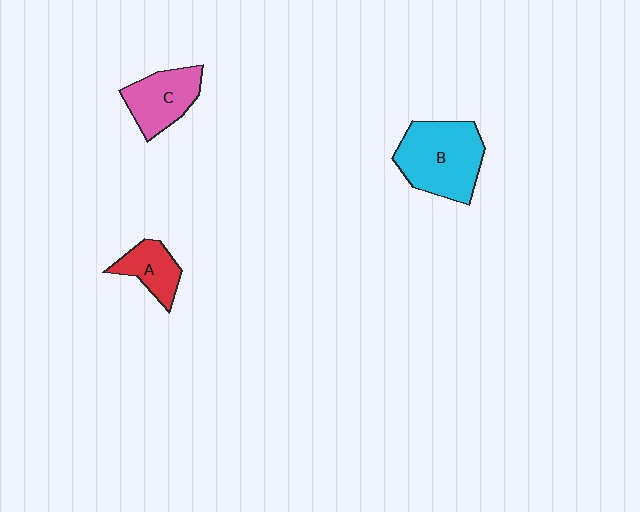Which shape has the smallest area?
Shape A (red).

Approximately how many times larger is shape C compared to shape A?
Approximately 1.4 times.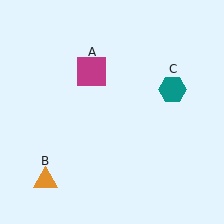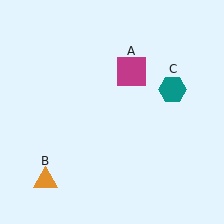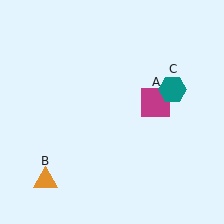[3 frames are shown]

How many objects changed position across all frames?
1 object changed position: magenta square (object A).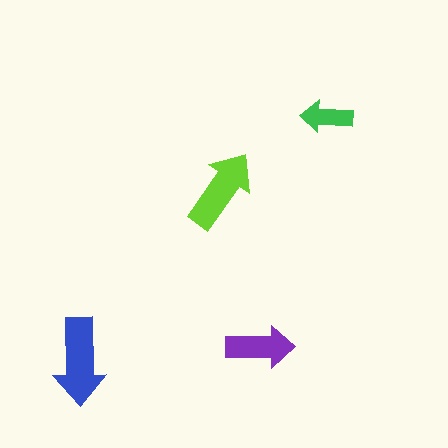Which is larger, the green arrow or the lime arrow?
The lime one.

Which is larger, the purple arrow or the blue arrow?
The blue one.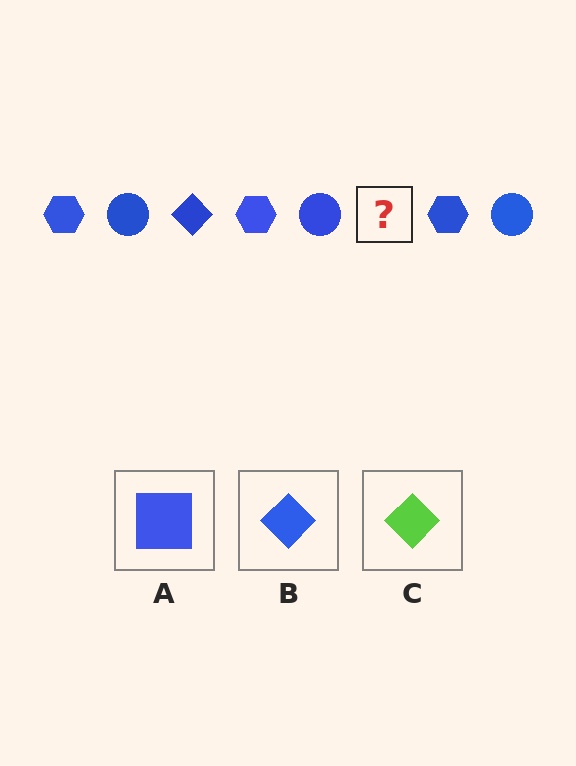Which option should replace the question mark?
Option B.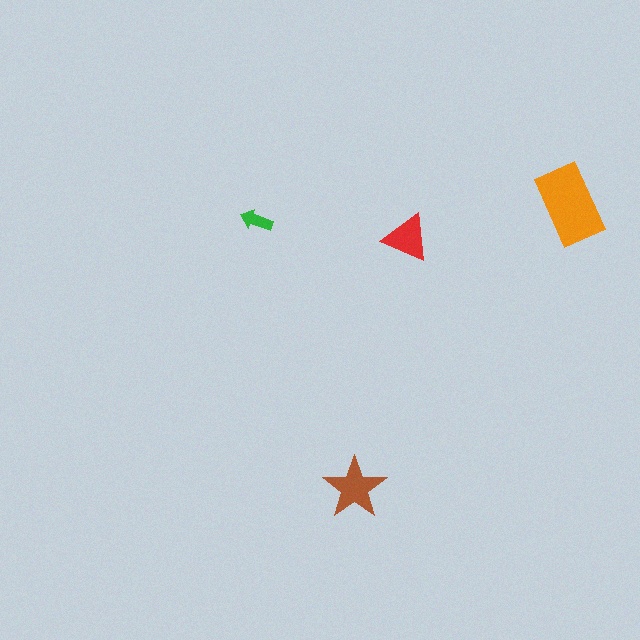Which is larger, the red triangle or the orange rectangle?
The orange rectangle.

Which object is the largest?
The orange rectangle.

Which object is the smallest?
The green arrow.